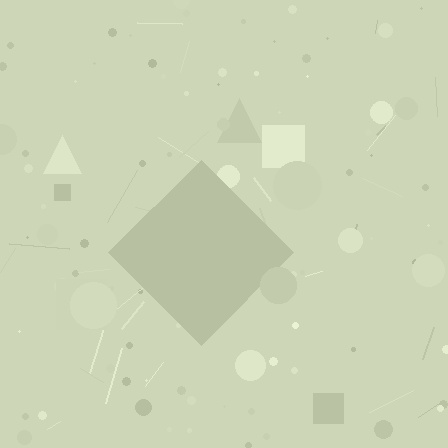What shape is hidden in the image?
A diamond is hidden in the image.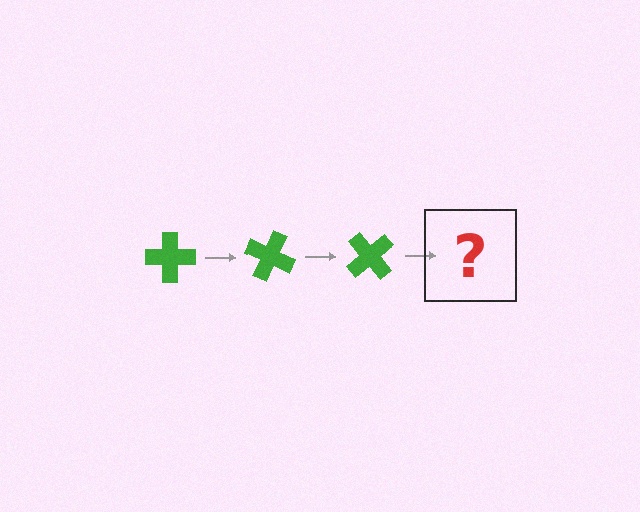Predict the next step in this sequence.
The next step is a green cross rotated 75 degrees.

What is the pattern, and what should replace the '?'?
The pattern is that the cross rotates 25 degrees each step. The '?' should be a green cross rotated 75 degrees.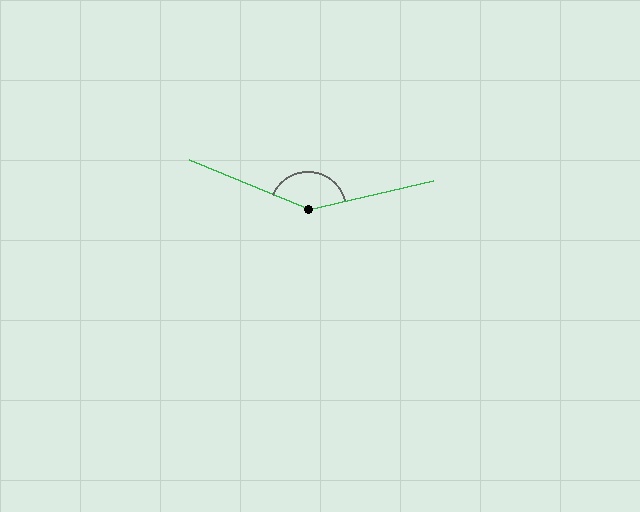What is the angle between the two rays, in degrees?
Approximately 144 degrees.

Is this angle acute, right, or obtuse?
It is obtuse.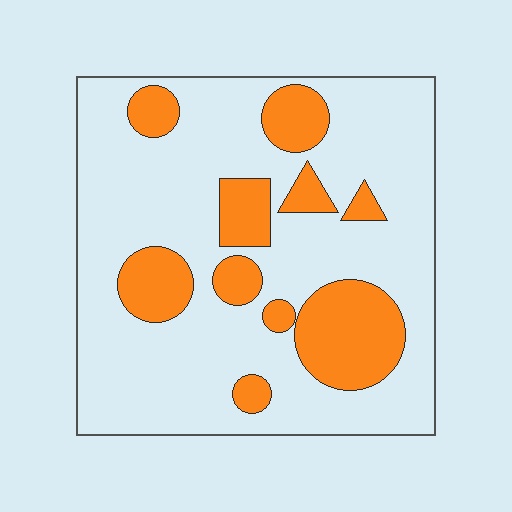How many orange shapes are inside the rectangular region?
10.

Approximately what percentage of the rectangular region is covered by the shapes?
Approximately 25%.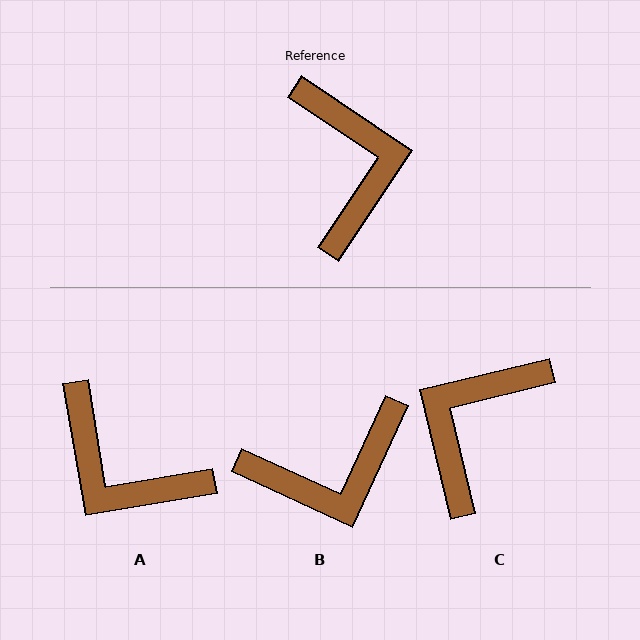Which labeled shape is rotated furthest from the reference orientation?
C, about 137 degrees away.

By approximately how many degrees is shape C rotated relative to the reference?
Approximately 137 degrees counter-clockwise.